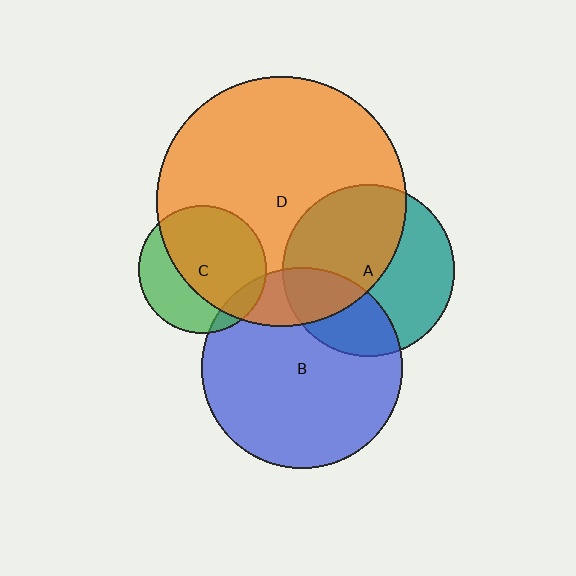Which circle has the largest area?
Circle D (orange).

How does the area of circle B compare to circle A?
Approximately 1.4 times.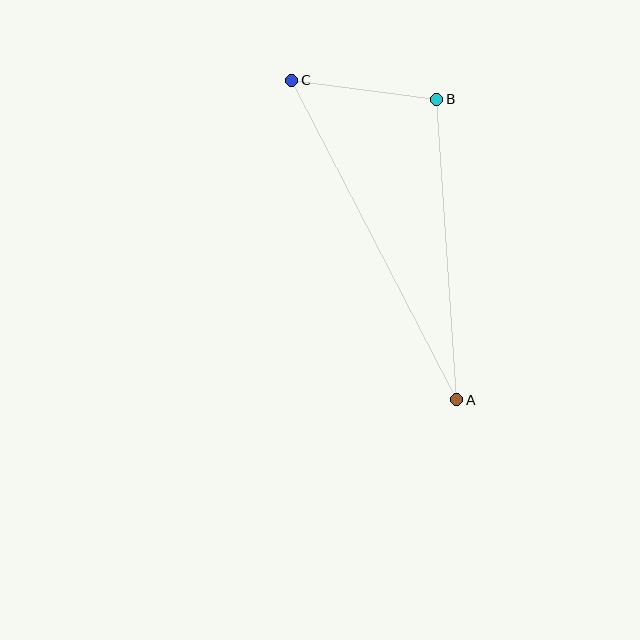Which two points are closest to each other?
Points B and C are closest to each other.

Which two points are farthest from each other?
Points A and C are farthest from each other.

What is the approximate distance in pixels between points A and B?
The distance between A and B is approximately 301 pixels.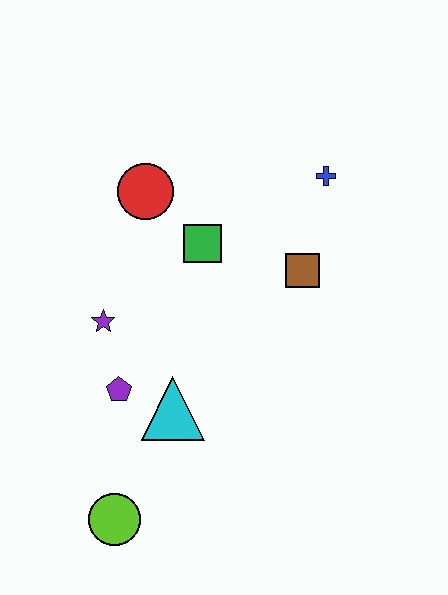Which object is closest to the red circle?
The green square is closest to the red circle.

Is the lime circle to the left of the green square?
Yes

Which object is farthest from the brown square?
The lime circle is farthest from the brown square.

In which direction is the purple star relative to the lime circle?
The purple star is above the lime circle.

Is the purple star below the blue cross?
Yes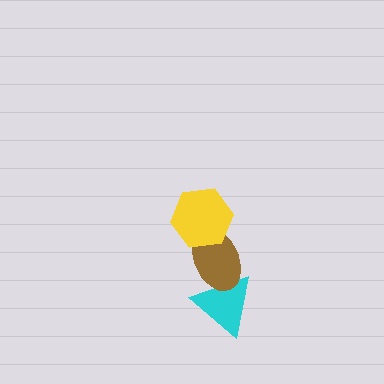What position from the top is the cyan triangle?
The cyan triangle is 3rd from the top.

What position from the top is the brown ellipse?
The brown ellipse is 2nd from the top.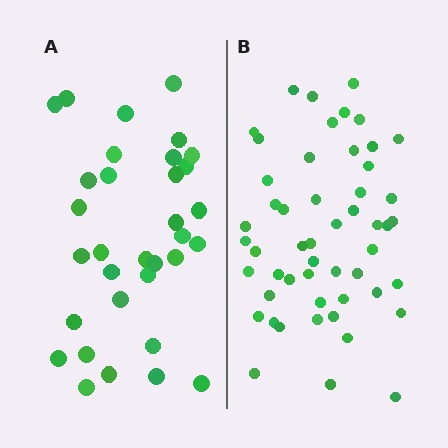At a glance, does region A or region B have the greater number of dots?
Region B (the right region) has more dots.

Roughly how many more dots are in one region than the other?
Region B has approximately 20 more dots than region A.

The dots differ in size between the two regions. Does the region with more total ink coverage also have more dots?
No. Region A has more total ink coverage because its dots are larger, but region B actually contains more individual dots. Total area can be misleading — the number of items is what matters here.